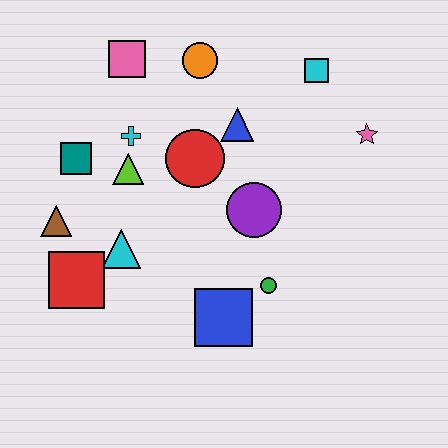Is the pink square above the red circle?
Yes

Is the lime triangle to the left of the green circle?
Yes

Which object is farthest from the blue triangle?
The red square is farthest from the blue triangle.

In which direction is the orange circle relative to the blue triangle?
The orange circle is above the blue triangle.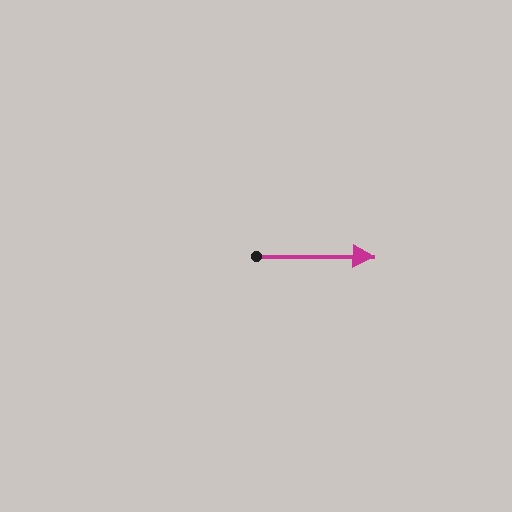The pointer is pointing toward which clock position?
Roughly 3 o'clock.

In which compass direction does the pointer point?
East.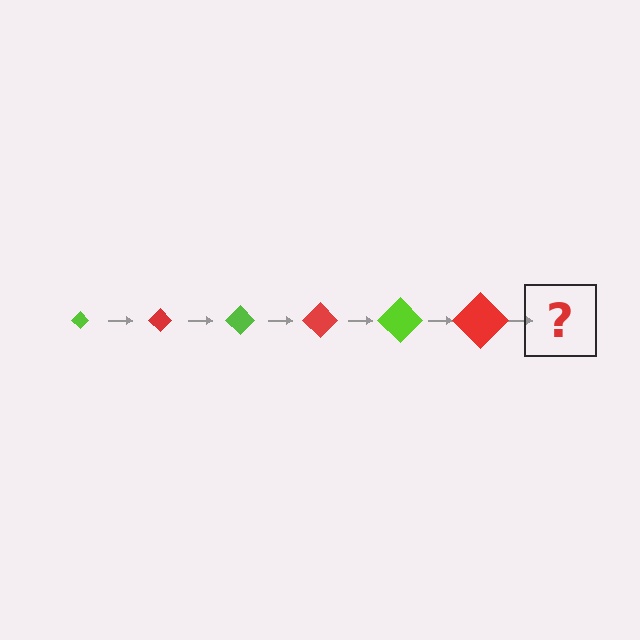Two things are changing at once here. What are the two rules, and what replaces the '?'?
The two rules are that the diamond grows larger each step and the color cycles through lime and red. The '?' should be a lime diamond, larger than the previous one.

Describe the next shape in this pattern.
It should be a lime diamond, larger than the previous one.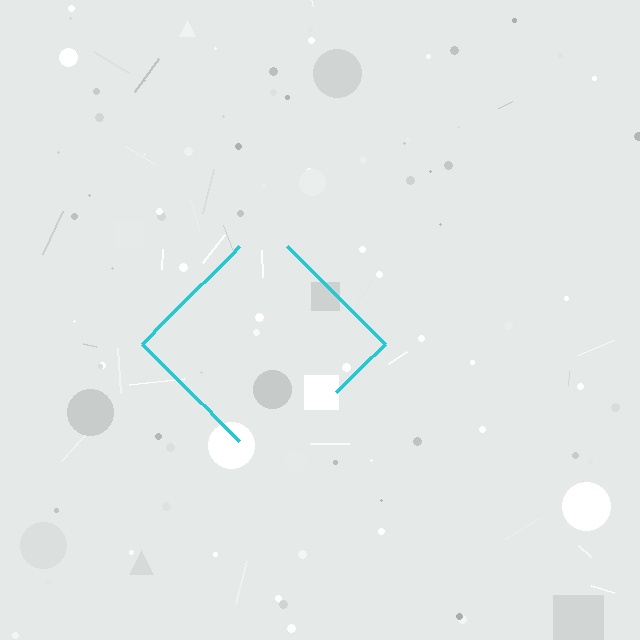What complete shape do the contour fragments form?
The contour fragments form a diamond.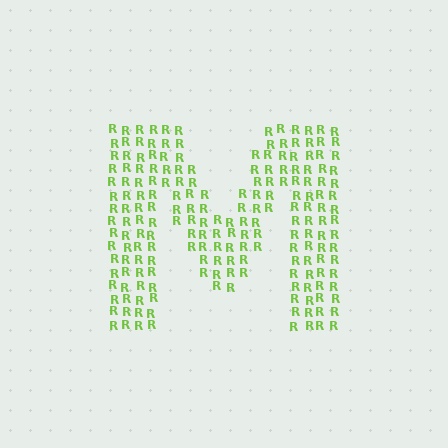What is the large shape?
The large shape is the letter M.